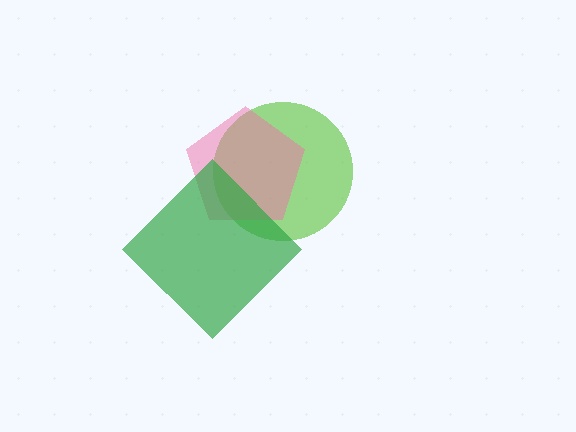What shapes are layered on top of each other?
The layered shapes are: a lime circle, a pink pentagon, a green diamond.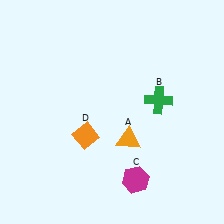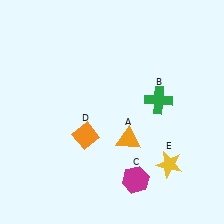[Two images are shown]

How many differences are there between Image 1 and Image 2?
There is 1 difference between the two images.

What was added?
A yellow star (E) was added in Image 2.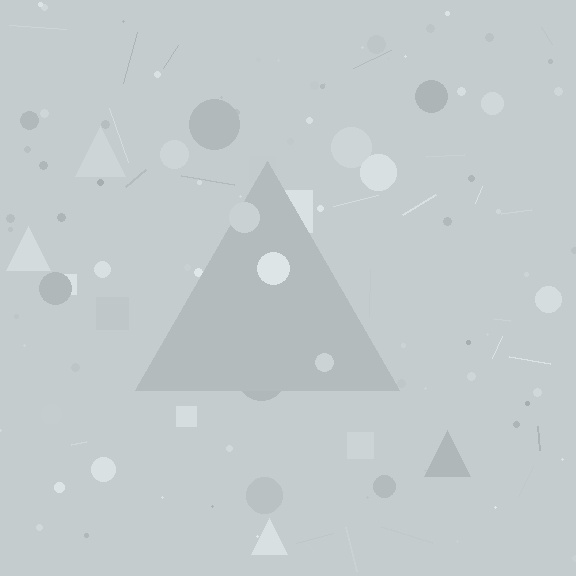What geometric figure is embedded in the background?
A triangle is embedded in the background.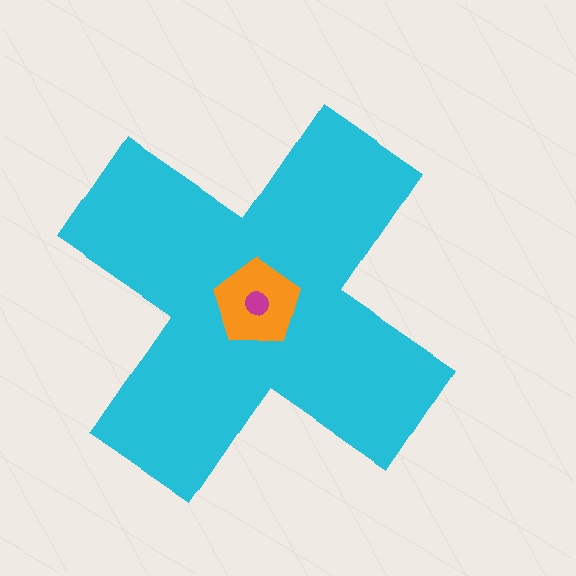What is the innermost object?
The magenta circle.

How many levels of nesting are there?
3.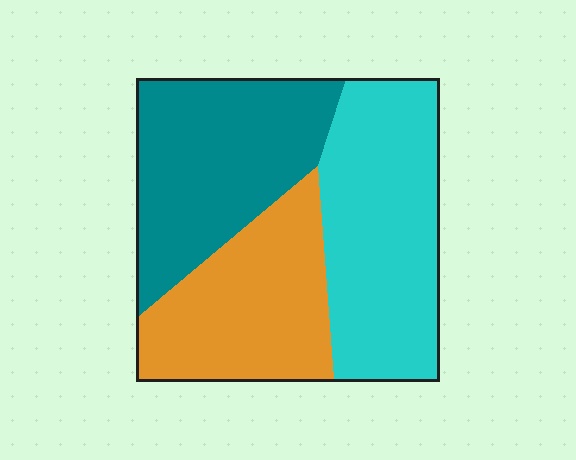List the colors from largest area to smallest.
From largest to smallest: cyan, teal, orange.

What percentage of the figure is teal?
Teal takes up about one third (1/3) of the figure.